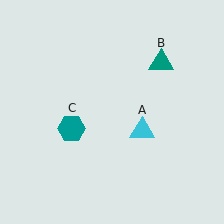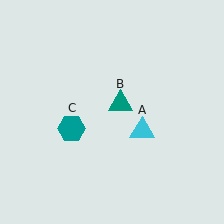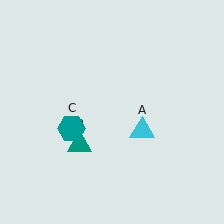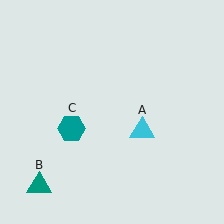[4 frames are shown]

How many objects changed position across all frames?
1 object changed position: teal triangle (object B).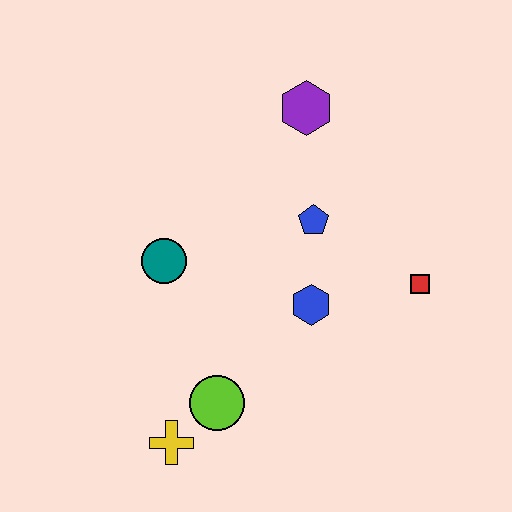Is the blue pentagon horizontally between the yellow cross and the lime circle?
No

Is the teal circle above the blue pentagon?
No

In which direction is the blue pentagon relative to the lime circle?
The blue pentagon is above the lime circle.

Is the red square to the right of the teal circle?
Yes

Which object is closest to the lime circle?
The yellow cross is closest to the lime circle.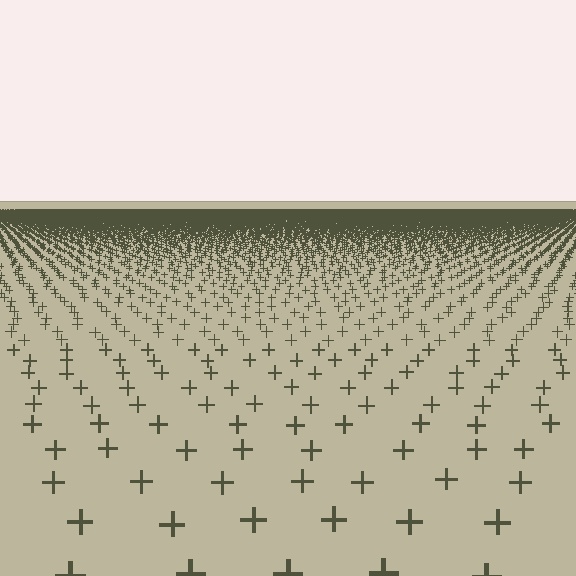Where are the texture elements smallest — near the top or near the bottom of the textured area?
Near the top.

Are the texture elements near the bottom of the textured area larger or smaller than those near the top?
Larger. Near the bottom, elements are closer to the viewer and appear at a bigger on-screen size.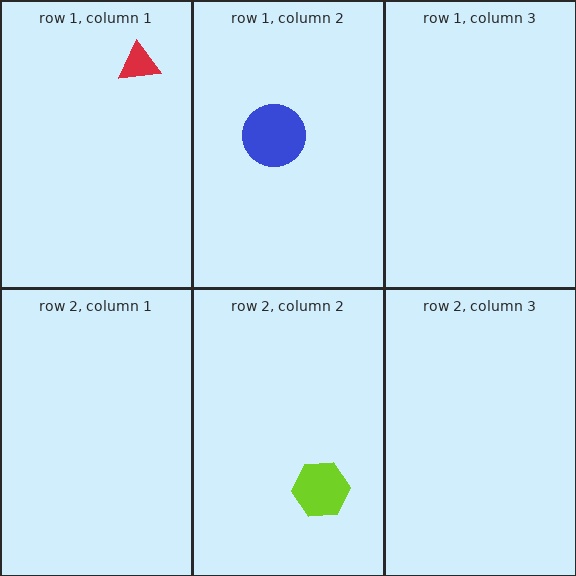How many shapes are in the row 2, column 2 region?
1.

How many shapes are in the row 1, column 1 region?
1.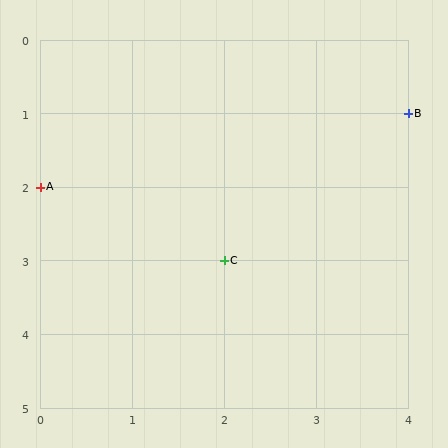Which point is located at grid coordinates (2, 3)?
Point C is at (2, 3).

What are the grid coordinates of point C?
Point C is at grid coordinates (2, 3).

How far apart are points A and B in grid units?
Points A and B are 4 columns and 1 row apart (about 4.1 grid units diagonally).